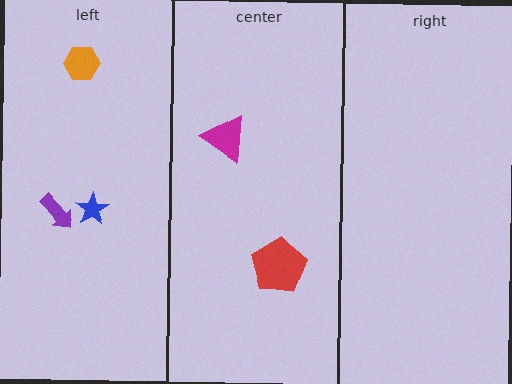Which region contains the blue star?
The left region.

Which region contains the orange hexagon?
The left region.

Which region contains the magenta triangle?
The center region.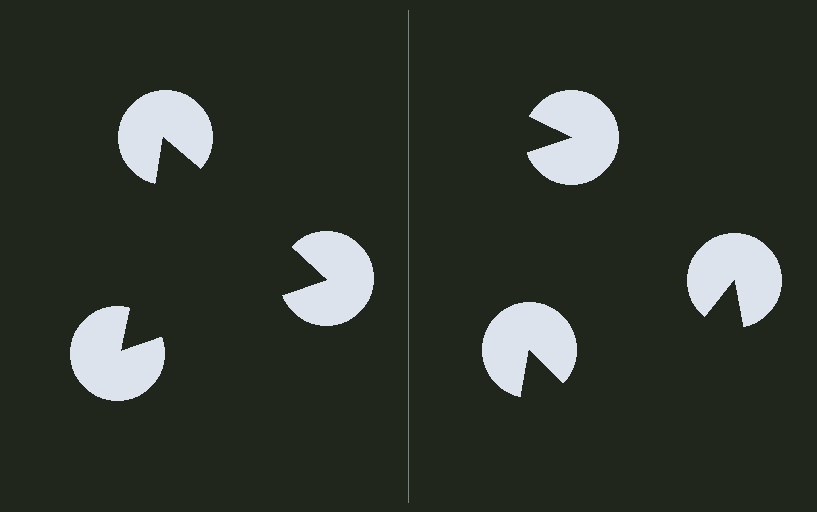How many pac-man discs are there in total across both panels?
6 — 3 on each side.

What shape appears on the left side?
An illusory triangle.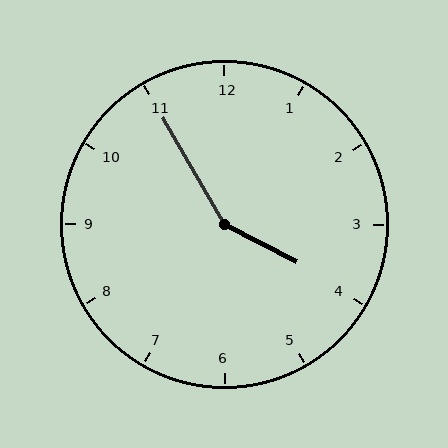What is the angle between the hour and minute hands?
Approximately 148 degrees.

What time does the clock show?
3:55.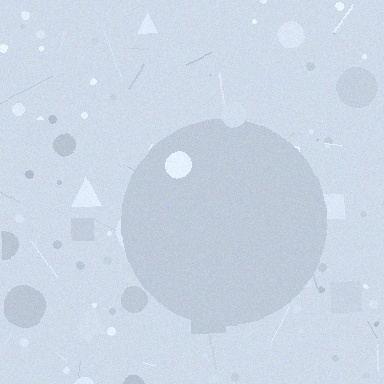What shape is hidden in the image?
A circle is hidden in the image.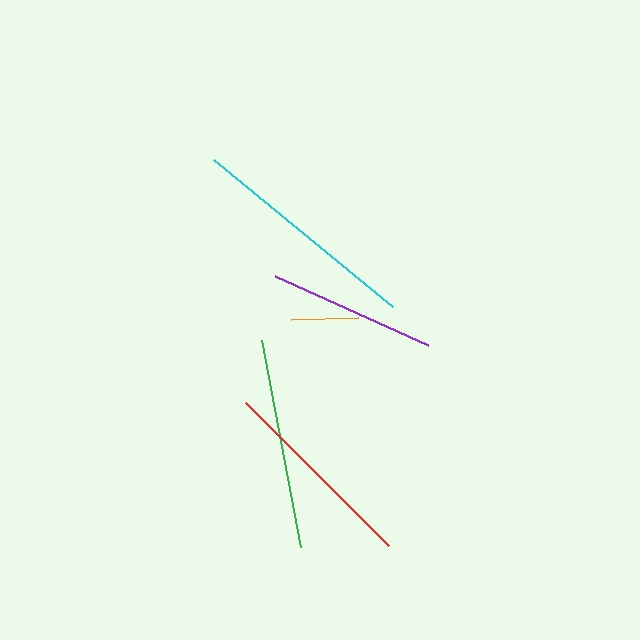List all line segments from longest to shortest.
From longest to shortest: cyan, green, red, purple, orange.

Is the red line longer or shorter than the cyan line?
The cyan line is longer than the red line.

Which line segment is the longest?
The cyan line is the longest at approximately 231 pixels.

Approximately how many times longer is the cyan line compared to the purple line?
The cyan line is approximately 1.4 times the length of the purple line.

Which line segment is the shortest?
The orange line is the shortest at approximately 68 pixels.